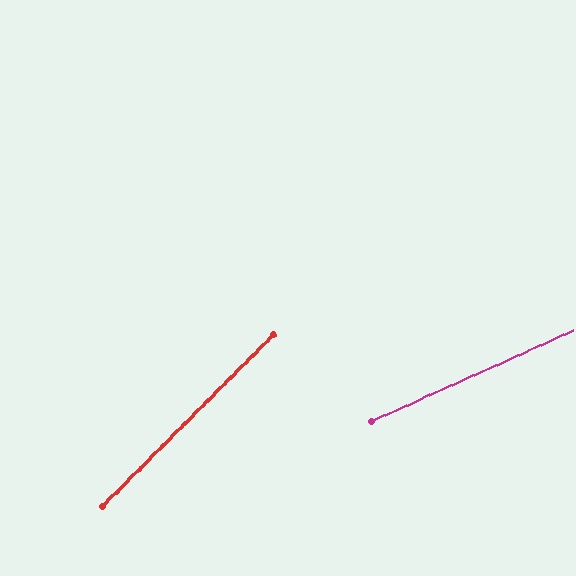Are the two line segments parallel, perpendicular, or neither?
Neither parallel nor perpendicular — they differ by about 21°.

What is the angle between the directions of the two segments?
Approximately 21 degrees.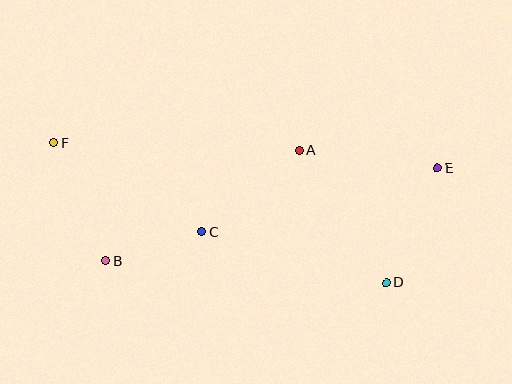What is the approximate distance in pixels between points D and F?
The distance between D and F is approximately 361 pixels.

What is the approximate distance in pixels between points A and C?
The distance between A and C is approximately 127 pixels.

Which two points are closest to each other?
Points B and C are closest to each other.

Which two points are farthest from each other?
Points E and F are farthest from each other.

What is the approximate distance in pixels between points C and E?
The distance between C and E is approximately 244 pixels.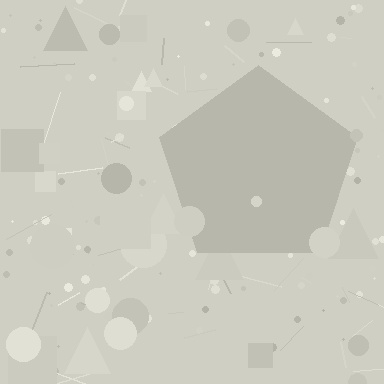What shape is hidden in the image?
A pentagon is hidden in the image.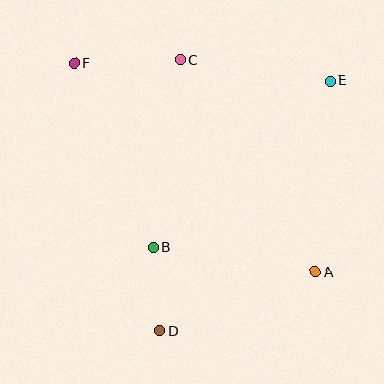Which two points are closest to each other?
Points B and D are closest to each other.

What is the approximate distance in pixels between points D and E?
The distance between D and E is approximately 302 pixels.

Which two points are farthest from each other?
Points A and F are farthest from each other.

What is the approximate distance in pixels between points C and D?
The distance between C and D is approximately 271 pixels.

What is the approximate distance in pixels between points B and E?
The distance between B and E is approximately 243 pixels.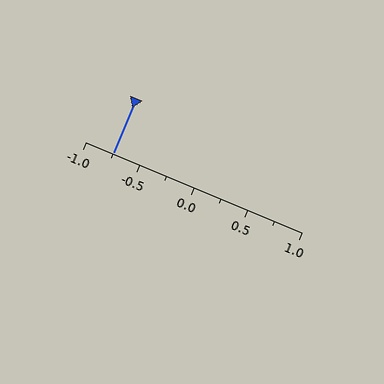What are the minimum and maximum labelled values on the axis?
The axis runs from -1.0 to 1.0.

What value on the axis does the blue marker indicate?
The marker indicates approximately -0.75.